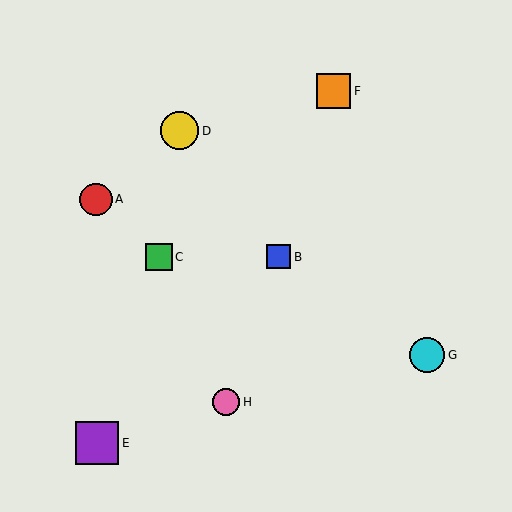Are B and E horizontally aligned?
No, B is at y≈257 and E is at y≈443.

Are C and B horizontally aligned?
Yes, both are at y≈257.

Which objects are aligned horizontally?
Objects B, C are aligned horizontally.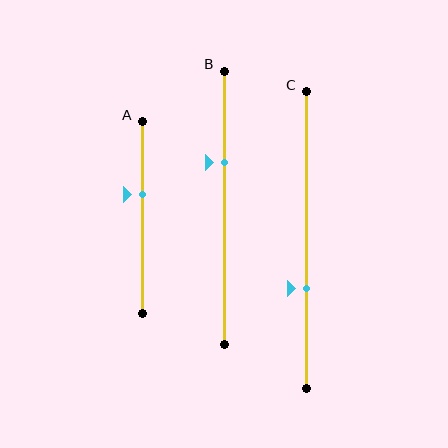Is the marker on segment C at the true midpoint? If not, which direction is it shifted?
No, the marker on segment C is shifted downward by about 16% of the segment length.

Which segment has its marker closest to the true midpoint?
Segment A has its marker closest to the true midpoint.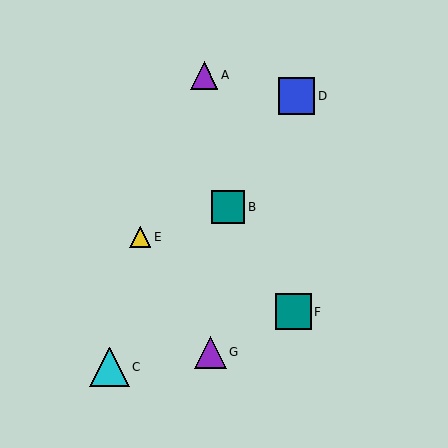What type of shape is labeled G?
Shape G is a purple triangle.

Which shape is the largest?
The cyan triangle (labeled C) is the largest.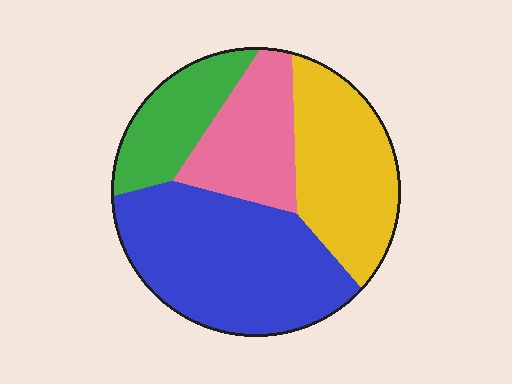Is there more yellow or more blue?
Blue.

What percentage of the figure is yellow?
Yellow covers roughly 25% of the figure.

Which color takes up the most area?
Blue, at roughly 40%.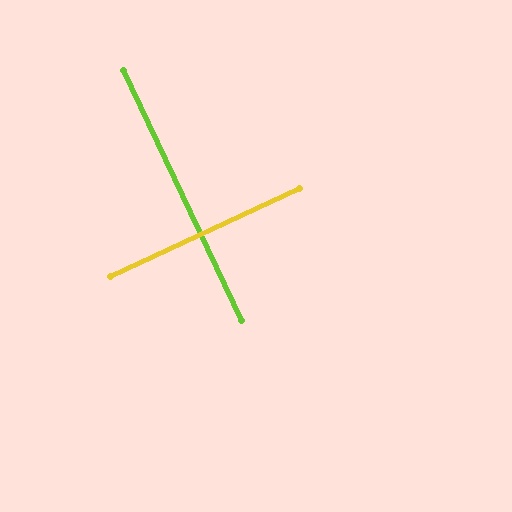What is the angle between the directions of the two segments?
Approximately 90 degrees.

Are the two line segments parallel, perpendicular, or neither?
Perpendicular — they meet at approximately 90°.